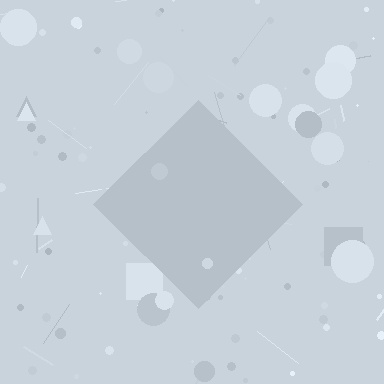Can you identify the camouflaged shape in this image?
The camouflaged shape is a diamond.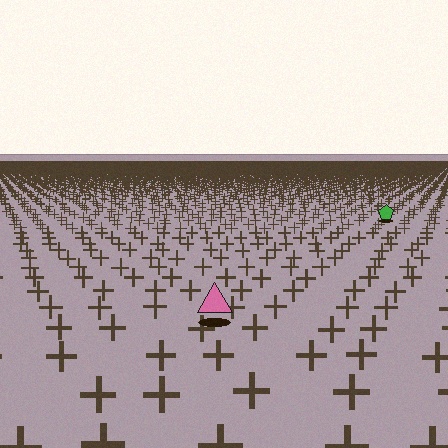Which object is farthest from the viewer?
The green pentagon is farthest from the viewer. It appears smaller and the ground texture around it is denser.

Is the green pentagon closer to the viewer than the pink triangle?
No. The pink triangle is closer — you can tell from the texture gradient: the ground texture is coarser near it.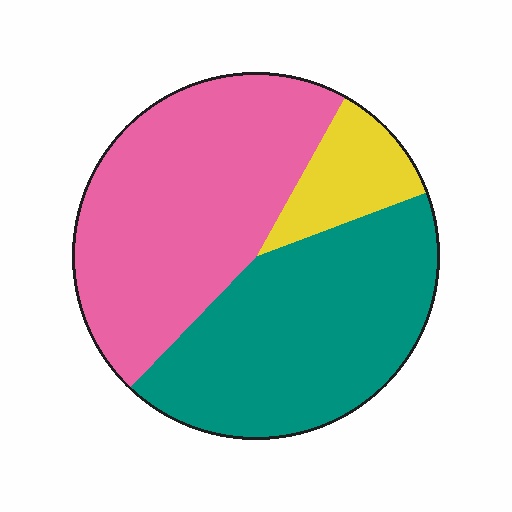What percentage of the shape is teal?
Teal covers 43% of the shape.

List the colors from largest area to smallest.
From largest to smallest: pink, teal, yellow.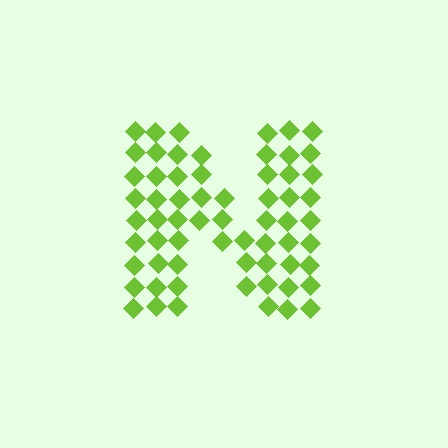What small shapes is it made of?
It is made of small diamonds.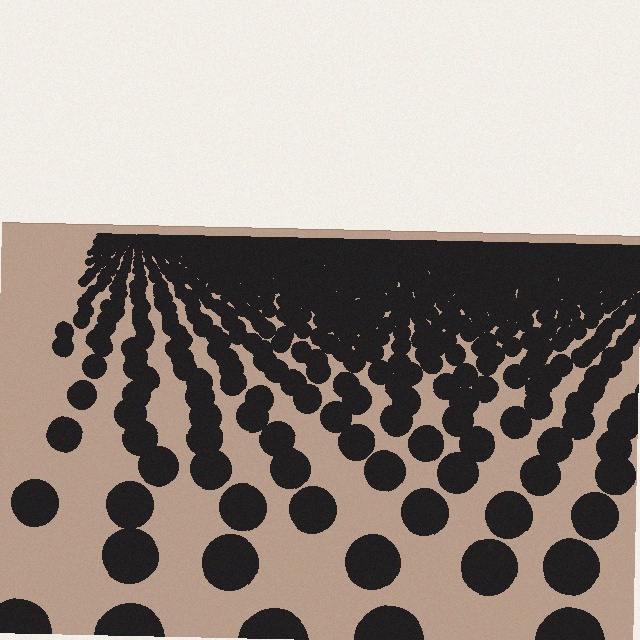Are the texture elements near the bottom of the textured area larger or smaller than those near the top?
Larger. Near the bottom, elements are closer to the viewer and appear at a bigger on-screen size.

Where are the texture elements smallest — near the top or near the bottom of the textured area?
Near the top.